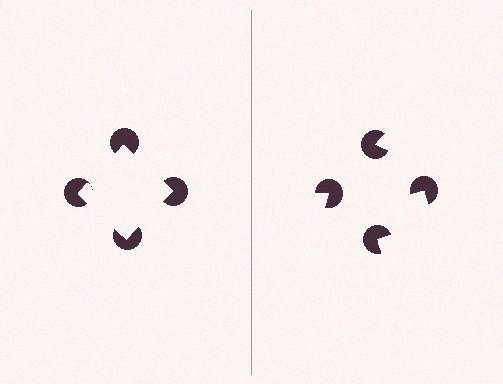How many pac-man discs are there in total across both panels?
8 — 4 on each side.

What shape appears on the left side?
An illusory square.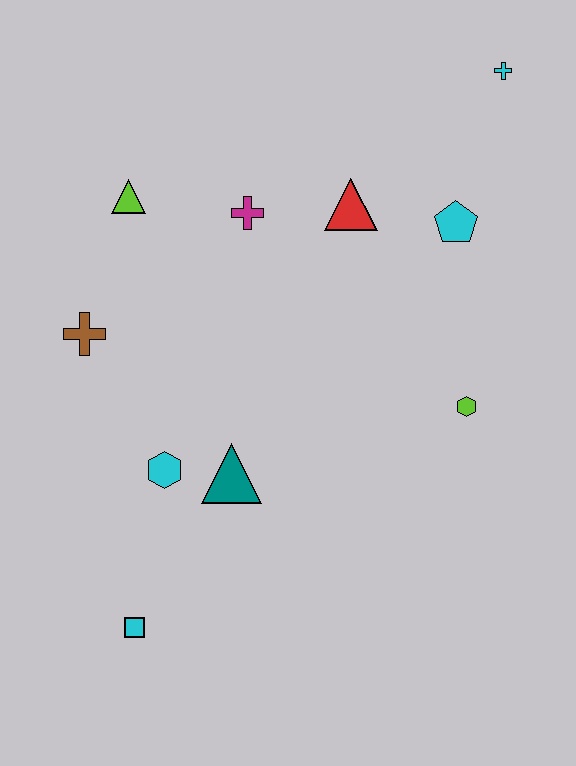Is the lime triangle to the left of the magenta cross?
Yes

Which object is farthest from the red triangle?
The cyan square is farthest from the red triangle.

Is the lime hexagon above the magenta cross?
No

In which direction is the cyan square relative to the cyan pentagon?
The cyan square is below the cyan pentagon.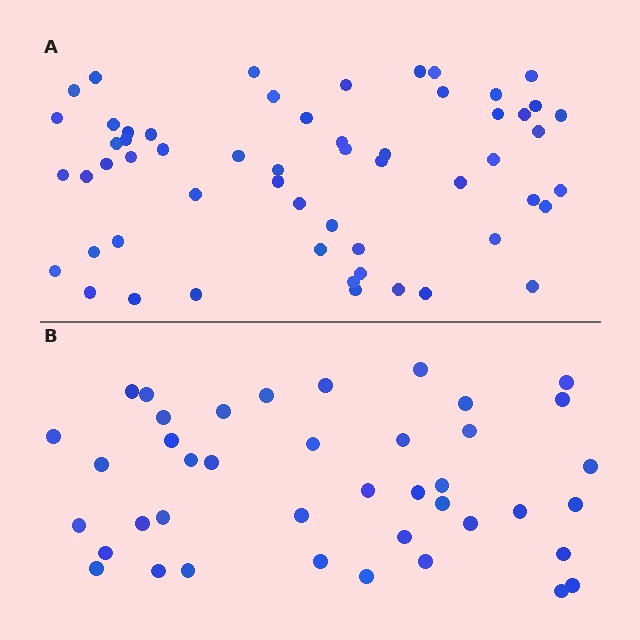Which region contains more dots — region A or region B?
Region A (the top region) has more dots.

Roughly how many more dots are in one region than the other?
Region A has approximately 15 more dots than region B.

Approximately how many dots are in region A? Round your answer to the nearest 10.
About 60 dots. (The exact count is 57, which rounds to 60.)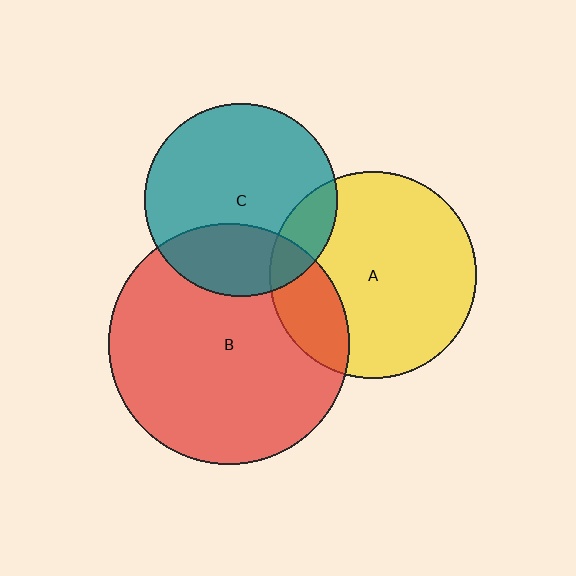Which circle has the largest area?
Circle B (red).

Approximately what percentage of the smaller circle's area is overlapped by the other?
Approximately 20%.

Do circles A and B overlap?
Yes.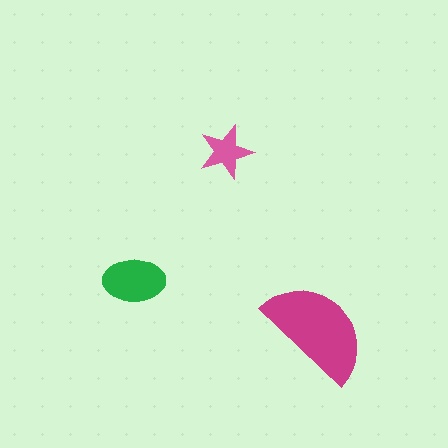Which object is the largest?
The magenta semicircle.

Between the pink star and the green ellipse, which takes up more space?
The green ellipse.